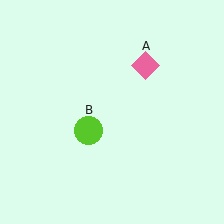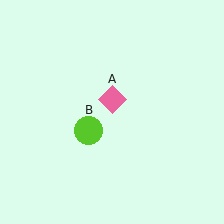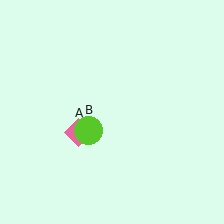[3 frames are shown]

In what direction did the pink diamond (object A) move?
The pink diamond (object A) moved down and to the left.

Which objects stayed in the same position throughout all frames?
Lime circle (object B) remained stationary.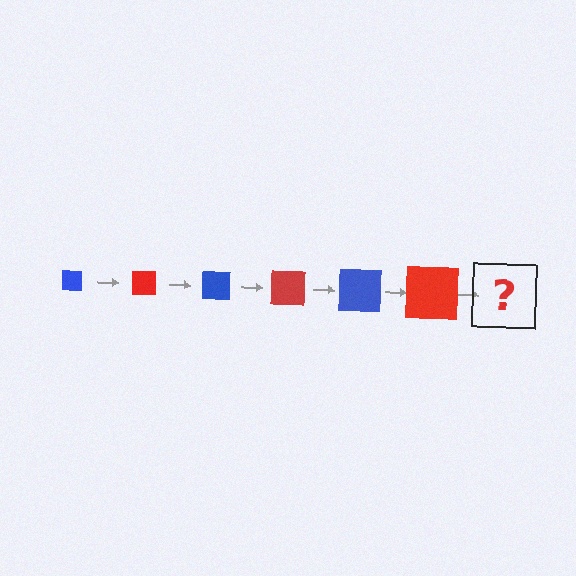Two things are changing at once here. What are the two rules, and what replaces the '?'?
The two rules are that the square grows larger each step and the color cycles through blue and red. The '?' should be a blue square, larger than the previous one.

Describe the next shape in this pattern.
It should be a blue square, larger than the previous one.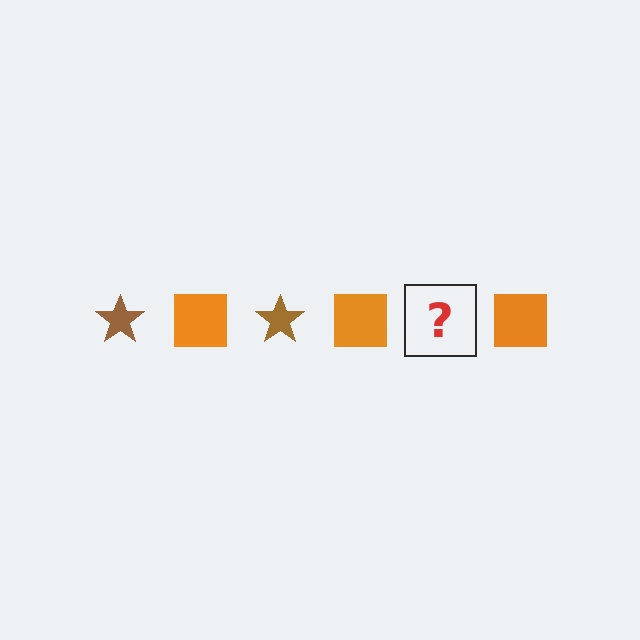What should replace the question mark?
The question mark should be replaced with a brown star.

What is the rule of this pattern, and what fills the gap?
The rule is that the pattern alternates between brown star and orange square. The gap should be filled with a brown star.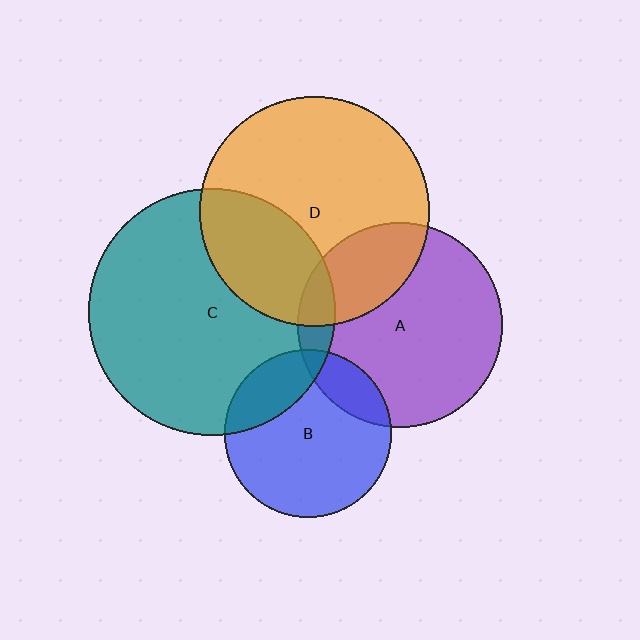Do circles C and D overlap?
Yes.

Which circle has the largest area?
Circle C (teal).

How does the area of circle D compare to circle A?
Approximately 1.3 times.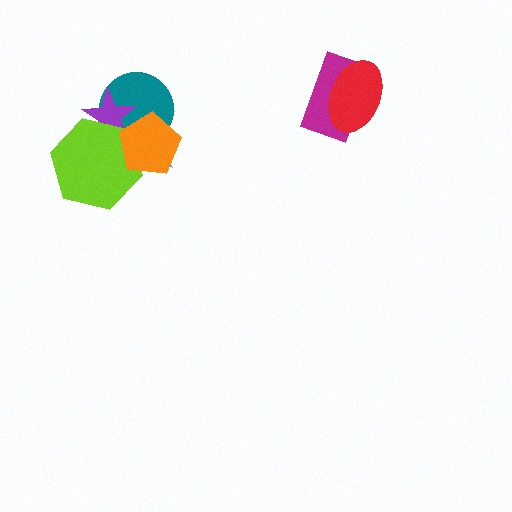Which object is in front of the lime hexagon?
The orange pentagon is in front of the lime hexagon.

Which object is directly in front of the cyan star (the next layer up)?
The teal circle is directly in front of the cyan star.